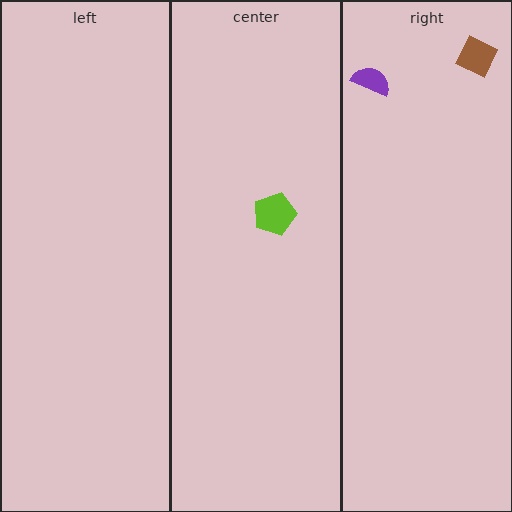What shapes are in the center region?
The lime pentagon.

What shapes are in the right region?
The brown diamond, the purple semicircle.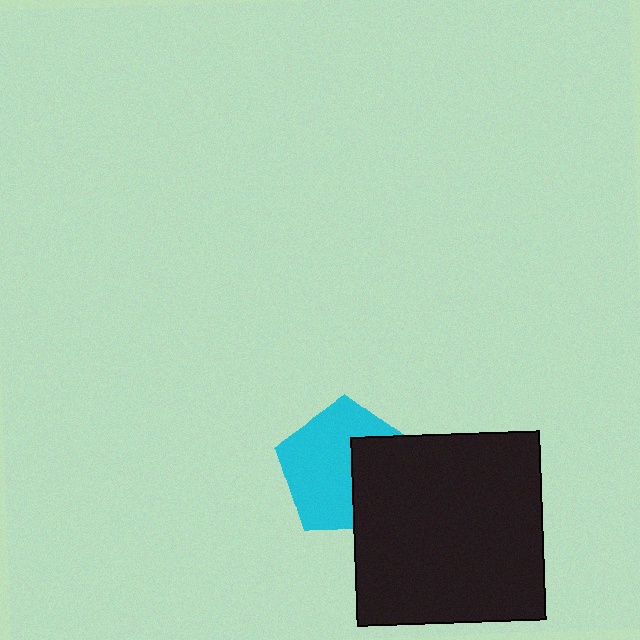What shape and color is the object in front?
The object in front is a black square.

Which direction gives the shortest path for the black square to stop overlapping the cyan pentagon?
Moving right gives the shortest separation.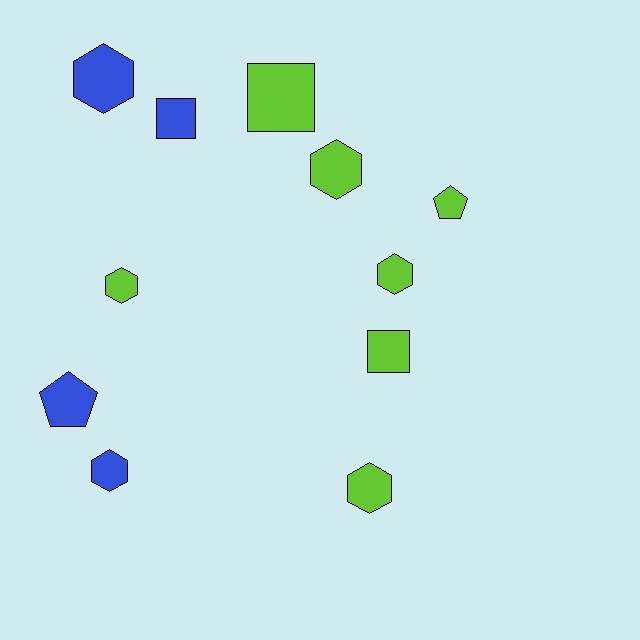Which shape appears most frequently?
Hexagon, with 6 objects.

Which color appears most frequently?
Lime, with 7 objects.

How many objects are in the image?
There are 11 objects.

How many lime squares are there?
There are 2 lime squares.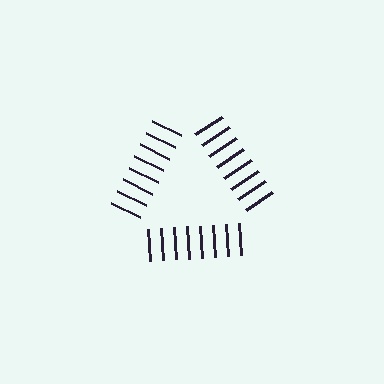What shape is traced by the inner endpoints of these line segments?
An illusory triangle — the line segments terminate on its edges but no continuous stroke is drawn.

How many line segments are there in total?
24 — 8 along each of the 3 edges.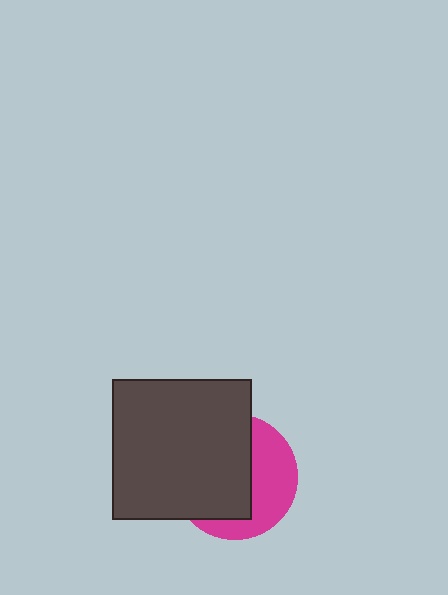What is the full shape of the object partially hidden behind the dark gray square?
The partially hidden object is a magenta circle.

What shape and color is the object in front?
The object in front is a dark gray square.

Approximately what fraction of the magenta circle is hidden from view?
Roughly 59% of the magenta circle is hidden behind the dark gray square.